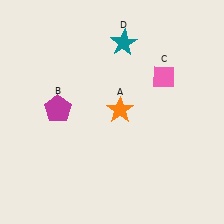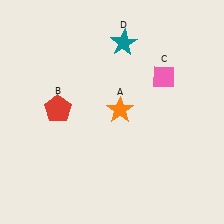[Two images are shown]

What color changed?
The pentagon (B) changed from magenta in Image 1 to red in Image 2.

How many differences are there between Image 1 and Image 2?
There is 1 difference between the two images.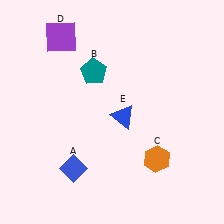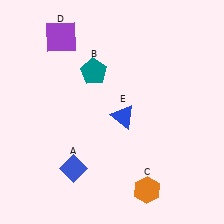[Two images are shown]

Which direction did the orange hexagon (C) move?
The orange hexagon (C) moved down.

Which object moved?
The orange hexagon (C) moved down.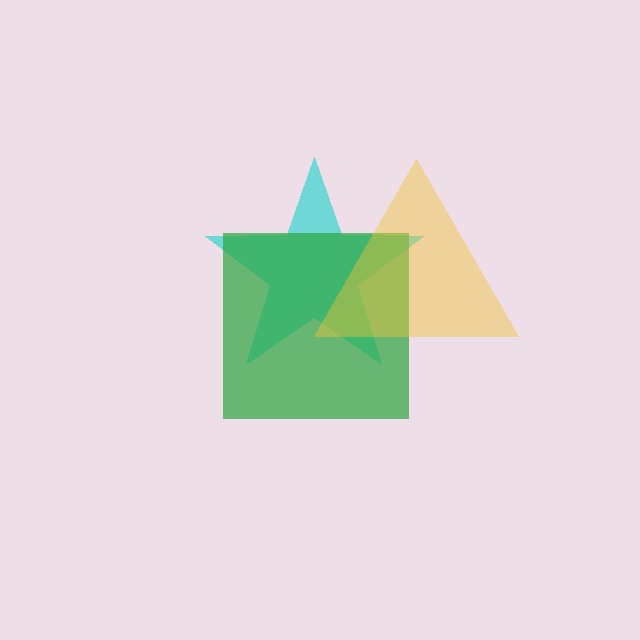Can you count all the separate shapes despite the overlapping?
Yes, there are 3 separate shapes.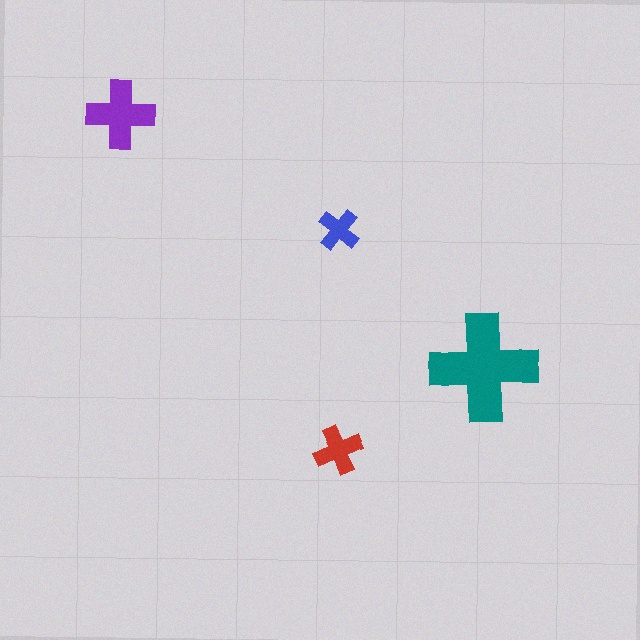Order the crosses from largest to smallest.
the teal one, the purple one, the red one, the blue one.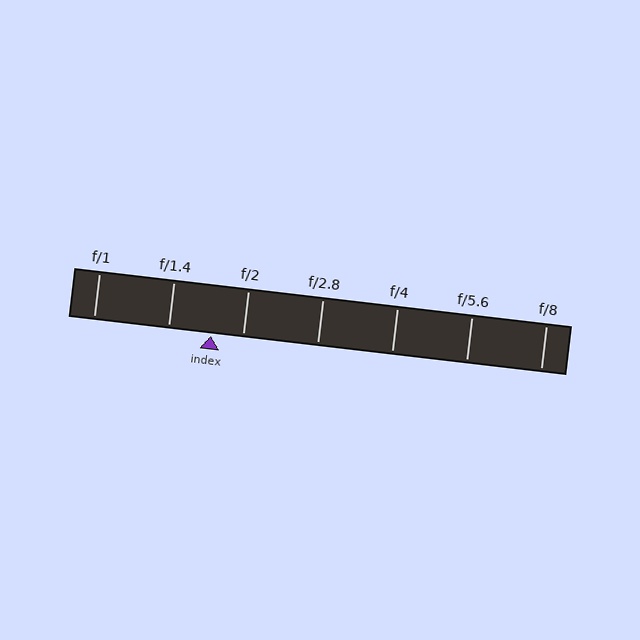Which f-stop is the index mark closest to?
The index mark is closest to f/2.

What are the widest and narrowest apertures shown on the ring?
The widest aperture shown is f/1 and the narrowest is f/8.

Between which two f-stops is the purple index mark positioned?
The index mark is between f/1.4 and f/2.